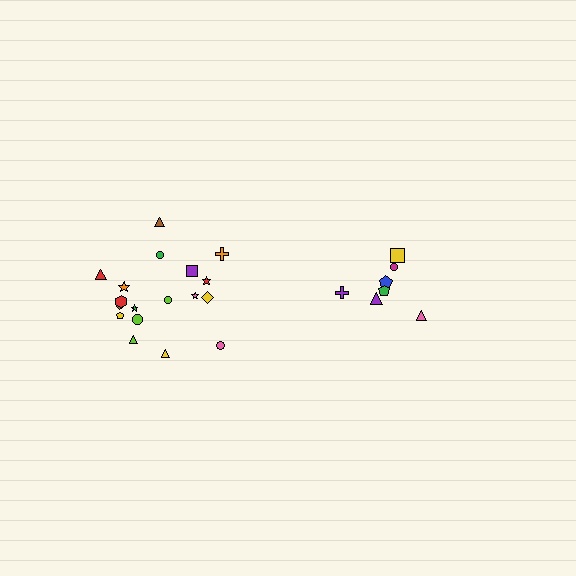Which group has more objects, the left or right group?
The left group.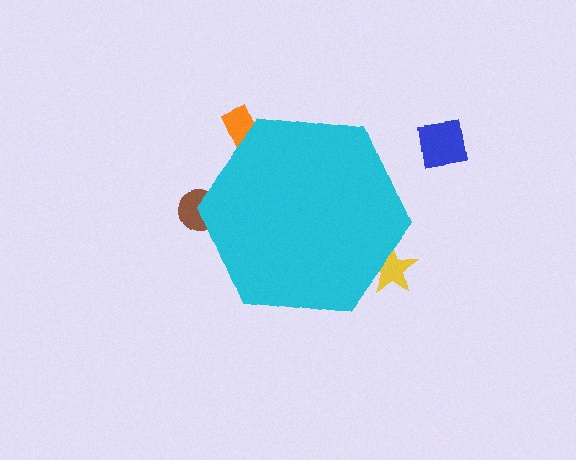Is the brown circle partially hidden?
Yes, the brown circle is partially hidden behind the cyan hexagon.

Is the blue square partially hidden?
No, the blue square is fully visible.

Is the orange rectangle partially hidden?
Yes, the orange rectangle is partially hidden behind the cyan hexagon.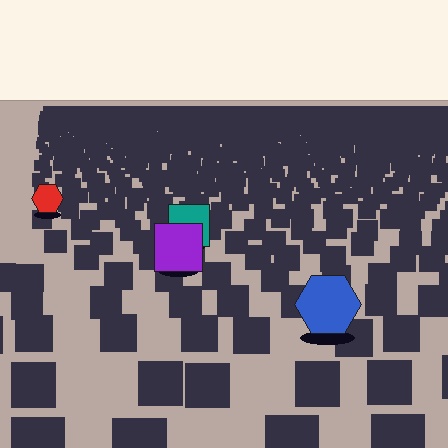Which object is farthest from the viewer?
The red hexagon is farthest from the viewer. It appears smaller and the ground texture around it is denser.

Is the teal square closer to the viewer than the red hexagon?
Yes. The teal square is closer — you can tell from the texture gradient: the ground texture is coarser near it.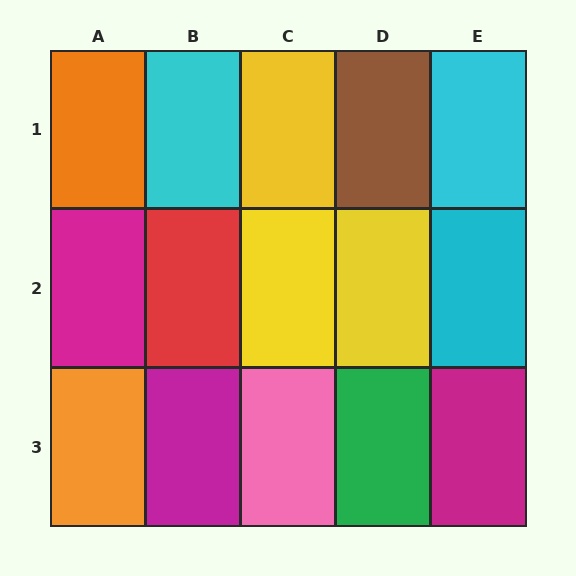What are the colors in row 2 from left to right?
Magenta, red, yellow, yellow, cyan.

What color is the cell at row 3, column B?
Magenta.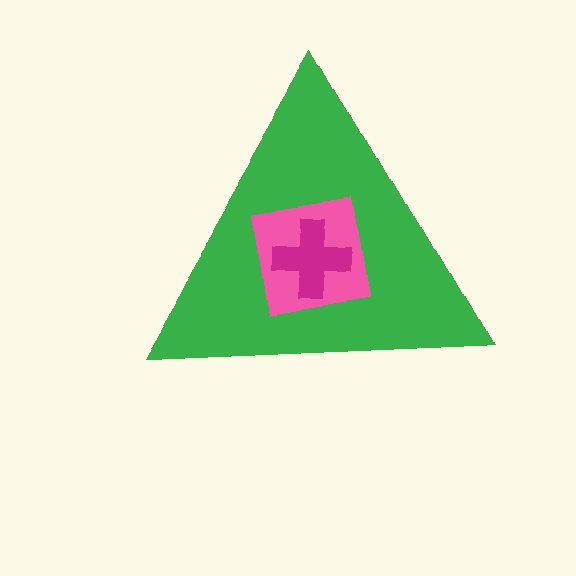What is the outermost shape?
The green triangle.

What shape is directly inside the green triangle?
The pink square.